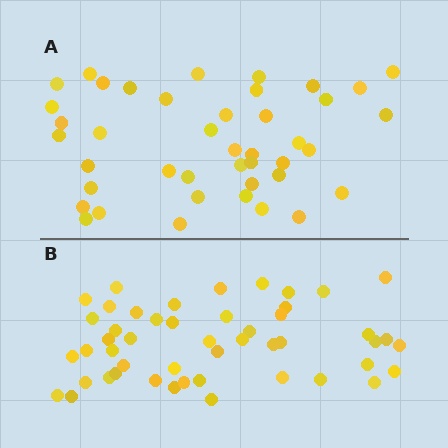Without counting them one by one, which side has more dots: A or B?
Region B (the bottom region) has more dots.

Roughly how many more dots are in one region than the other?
Region B has roughly 8 or so more dots than region A.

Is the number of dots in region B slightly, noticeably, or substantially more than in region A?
Region B has only slightly more — the two regions are fairly close. The ratio is roughly 1.2 to 1.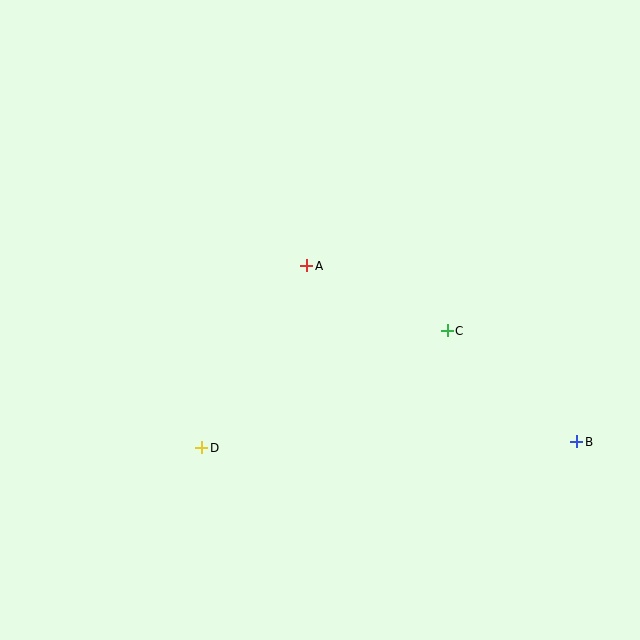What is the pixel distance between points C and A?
The distance between C and A is 155 pixels.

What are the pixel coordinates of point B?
Point B is at (577, 442).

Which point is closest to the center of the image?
Point A at (307, 266) is closest to the center.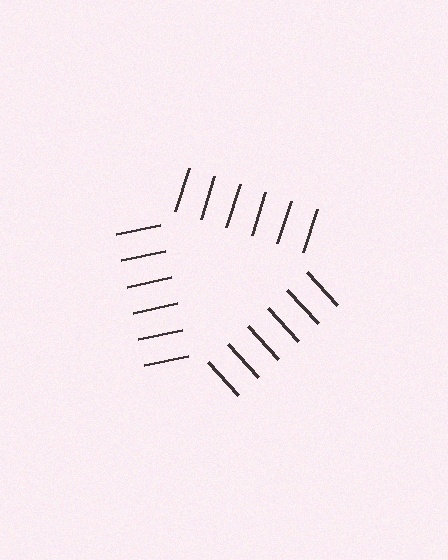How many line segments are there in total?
18 — 6 along each of the 3 edges.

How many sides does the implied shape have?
3 sides — the line-ends trace a triangle.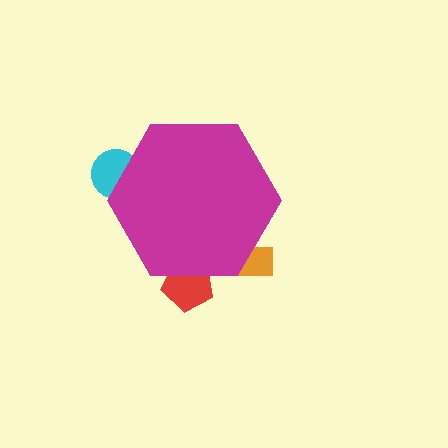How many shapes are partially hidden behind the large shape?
3 shapes are partially hidden.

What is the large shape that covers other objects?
A magenta hexagon.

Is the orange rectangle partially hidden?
Yes, the orange rectangle is partially hidden behind the magenta hexagon.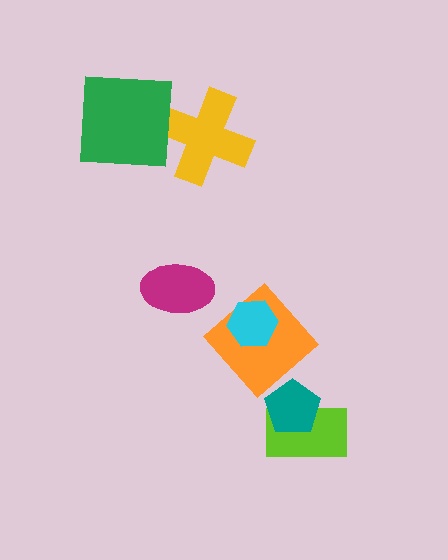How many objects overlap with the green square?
1 object overlaps with the green square.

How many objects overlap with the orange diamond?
1 object overlaps with the orange diamond.